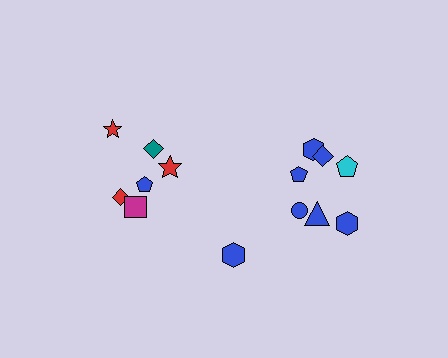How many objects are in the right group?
There are 8 objects.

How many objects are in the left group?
There are 6 objects.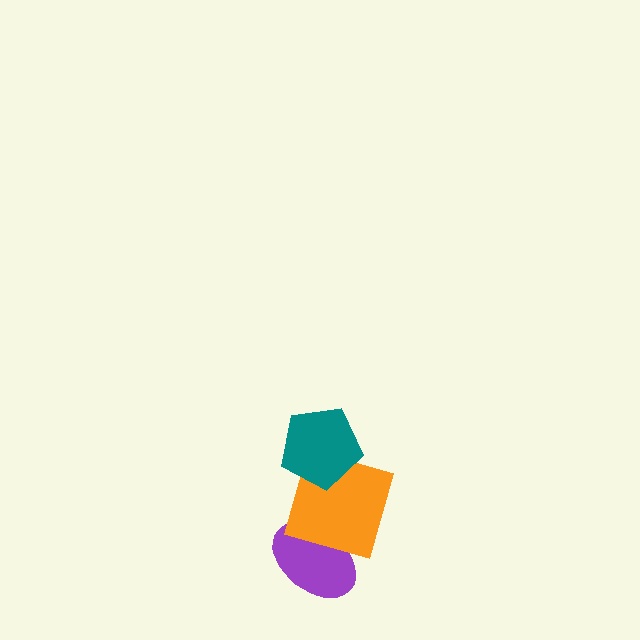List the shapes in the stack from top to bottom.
From top to bottom: the teal pentagon, the orange square, the purple ellipse.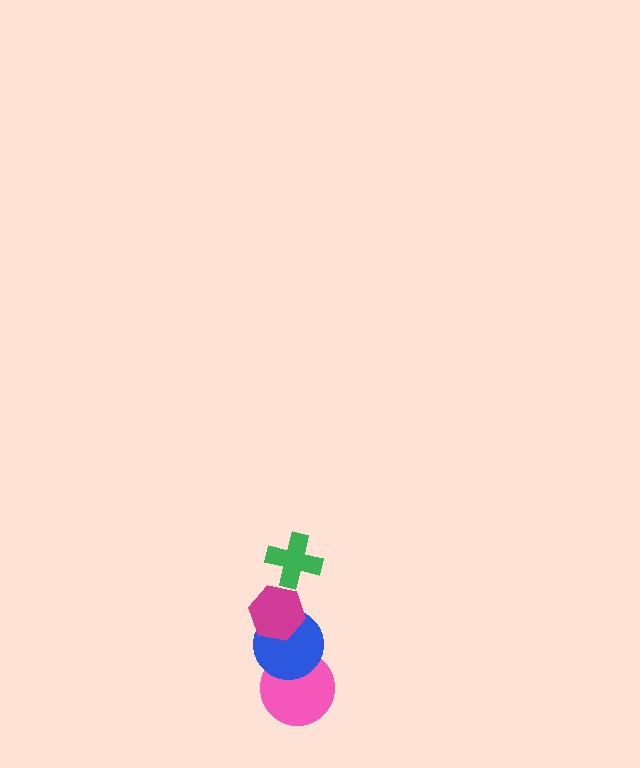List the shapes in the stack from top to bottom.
From top to bottom: the green cross, the magenta hexagon, the blue circle, the pink circle.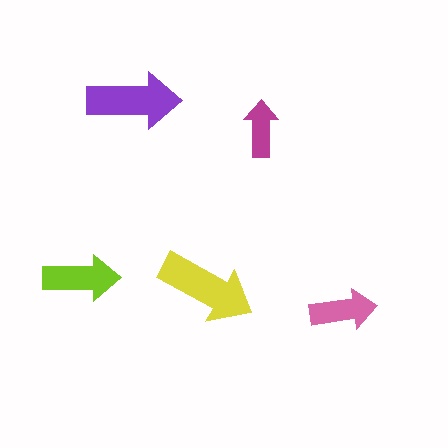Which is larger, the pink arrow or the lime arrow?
The lime one.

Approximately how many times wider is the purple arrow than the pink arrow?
About 1.5 times wider.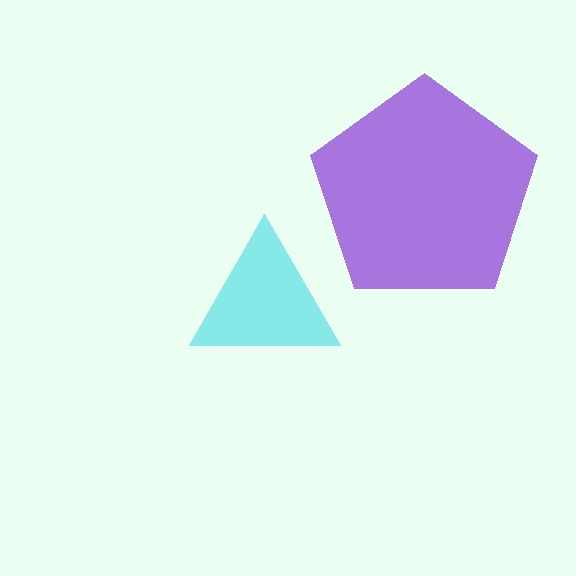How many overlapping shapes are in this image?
There are 2 overlapping shapes in the image.